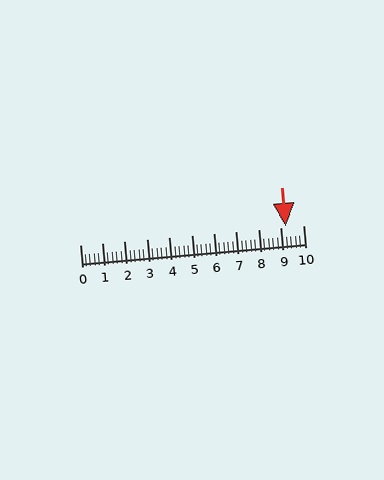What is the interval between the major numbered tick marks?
The major tick marks are spaced 1 units apart.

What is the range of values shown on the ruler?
The ruler shows values from 0 to 10.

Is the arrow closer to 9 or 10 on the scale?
The arrow is closer to 9.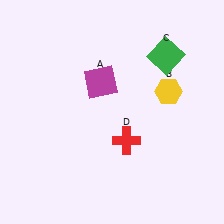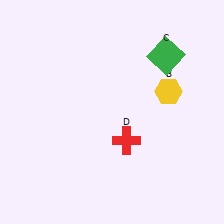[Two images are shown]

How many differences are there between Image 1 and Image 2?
There is 1 difference between the two images.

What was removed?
The magenta square (A) was removed in Image 2.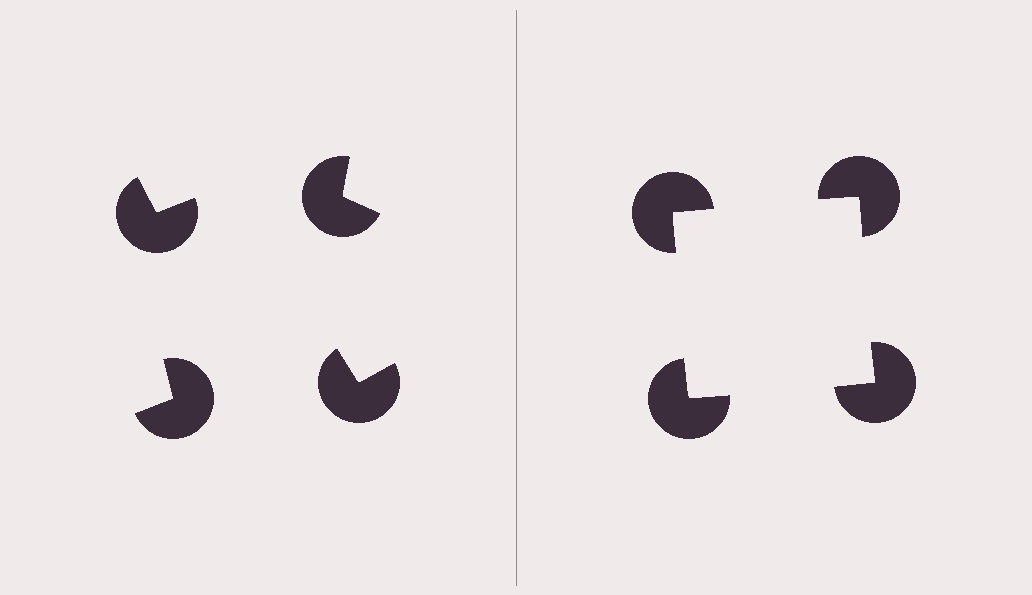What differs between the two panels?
The pac-man discs are positioned identically on both sides; only the wedge orientations differ. On the right they align to a square; on the left they are misaligned.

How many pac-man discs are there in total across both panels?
8 — 4 on each side.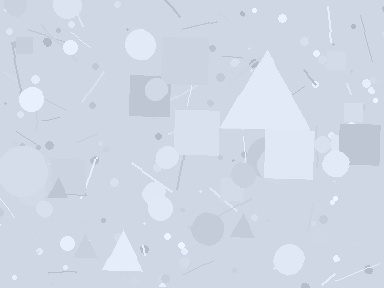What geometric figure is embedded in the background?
A triangle is embedded in the background.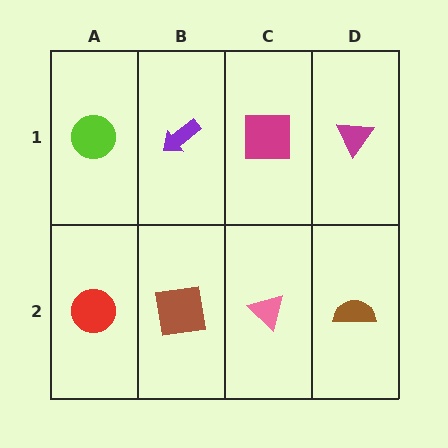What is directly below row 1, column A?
A red circle.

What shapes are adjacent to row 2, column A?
A lime circle (row 1, column A), a brown square (row 2, column B).